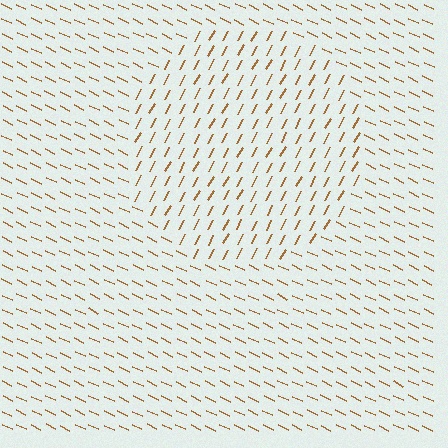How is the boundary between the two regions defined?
The boundary is defined purely by a change in line orientation (approximately 87 degrees difference). All lines are the same color and thickness.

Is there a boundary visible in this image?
Yes, there is a texture boundary formed by a change in line orientation.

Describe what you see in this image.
The image is filled with small brown line segments. A circle region in the image has lines oriented differently from the surrounding lines, creating a visible texture boundary.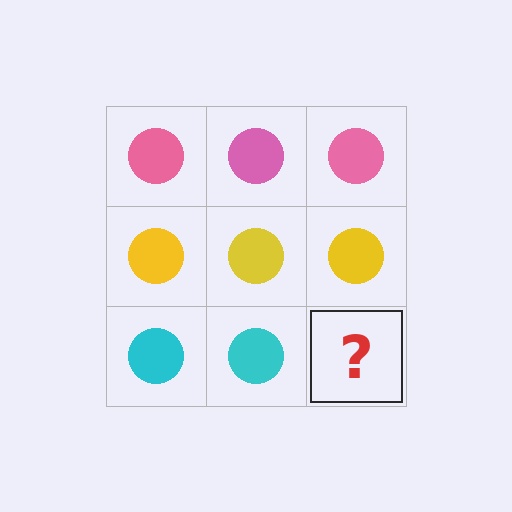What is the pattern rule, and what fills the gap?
The rule is that each row has a consistent color. The gap should be filled with a cyan circle.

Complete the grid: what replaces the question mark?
The question mark should be replaced with a cyan circle.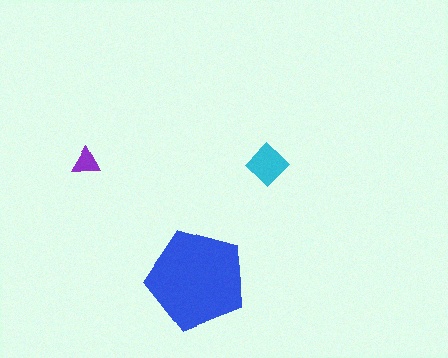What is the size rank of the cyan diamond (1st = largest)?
2nd.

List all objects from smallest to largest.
The purple triangle, the cyan diamond, the blue pentagon.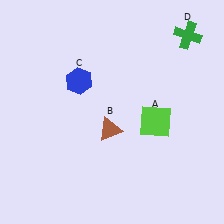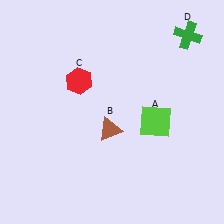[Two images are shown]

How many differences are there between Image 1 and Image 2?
There is 1 difference between the two images.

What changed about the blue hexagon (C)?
In Image 1, C is blue. In Image 2, it changed to red.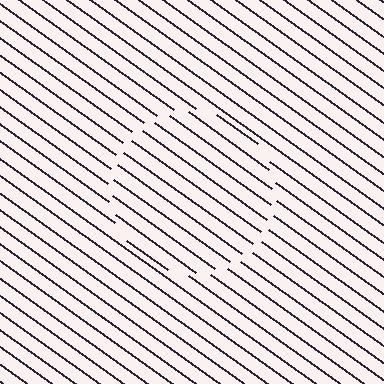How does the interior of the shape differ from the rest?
The interior of the shape contains the same grating, shifted by half a period — the contour is defined by the phase discontinuity where line-ends from the inner and outer gratings abut.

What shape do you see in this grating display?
An illusory circle. The interior of the shape contains the same grating, shifted by half a period — the contour is defined by the phase discontinuity where line-ends from the inner and outer gratings abut.